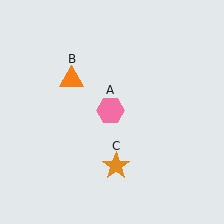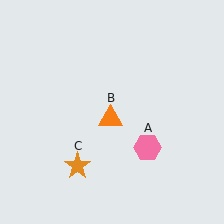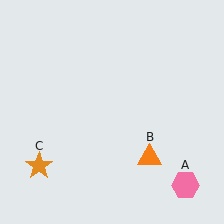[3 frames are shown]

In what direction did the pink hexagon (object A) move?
The pink hexagon (object A) moved down and to the right.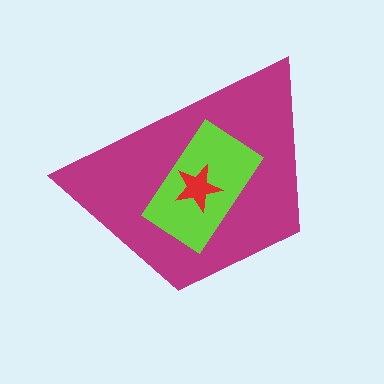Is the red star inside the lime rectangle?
Yes.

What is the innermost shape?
The red star.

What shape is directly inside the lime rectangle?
The red star.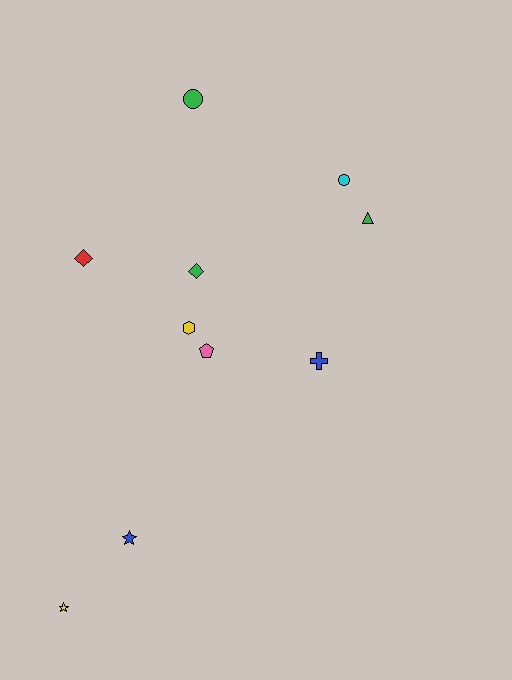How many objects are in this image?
There are 10 objects.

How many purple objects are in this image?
There are no purple objects.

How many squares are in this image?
There are no squares.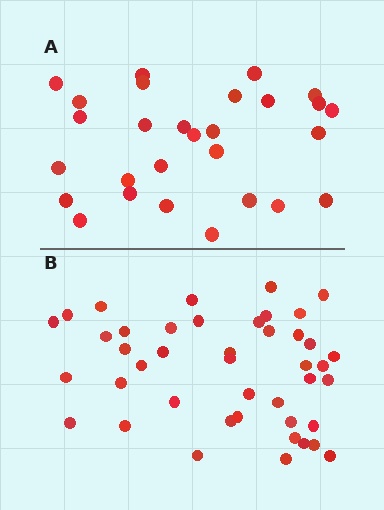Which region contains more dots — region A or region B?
Region B (the bottom region) has more dots.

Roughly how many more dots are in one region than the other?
Region B has approximately 15 more dots than region A.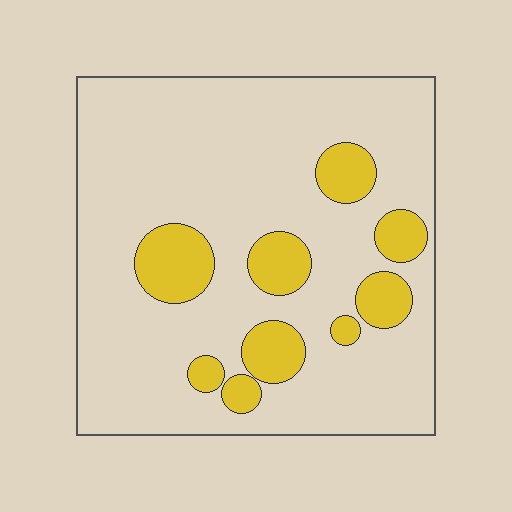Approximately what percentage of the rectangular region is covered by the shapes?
Approximately 20%.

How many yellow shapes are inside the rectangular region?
9.